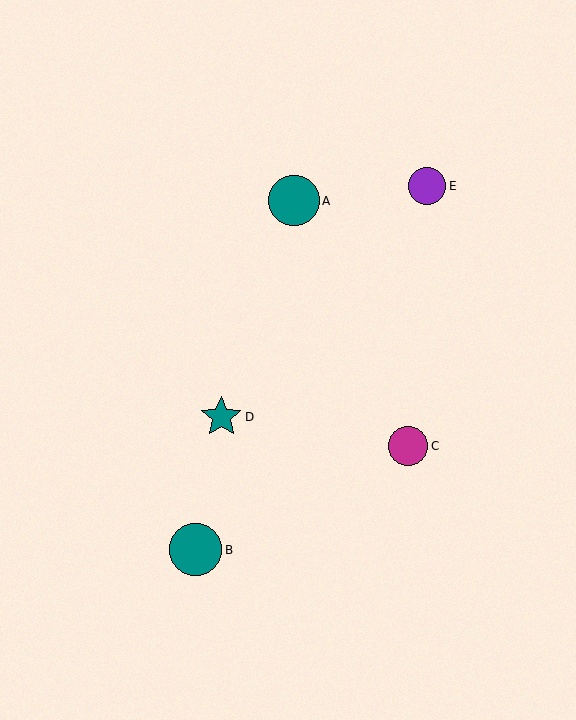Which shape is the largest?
The teal circle (labeled B) is the largest.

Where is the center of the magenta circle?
The center of the magenta circle is at (408, 446).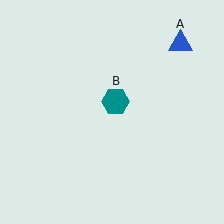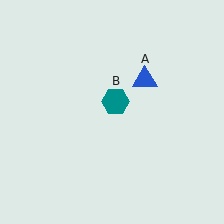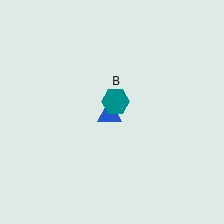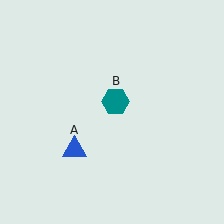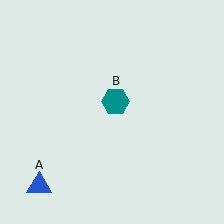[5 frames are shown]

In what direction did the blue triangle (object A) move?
The blue triangle (object A) moved down and to the left.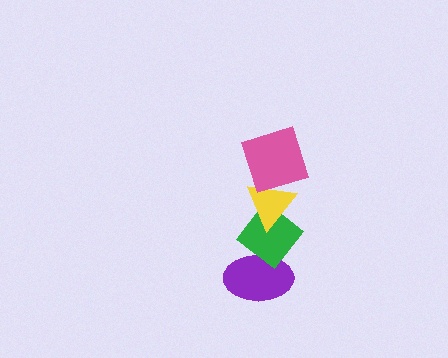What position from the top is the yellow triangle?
The yellow triangle is 2nd from the top.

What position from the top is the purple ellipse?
The purple ellipse is 4th from the top.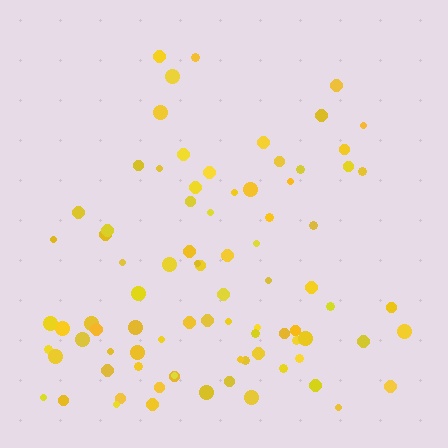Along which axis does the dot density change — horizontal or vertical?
Vertical.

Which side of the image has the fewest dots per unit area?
The top.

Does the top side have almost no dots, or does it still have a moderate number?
Still a moderate number, just noticeably fewer than the bottom.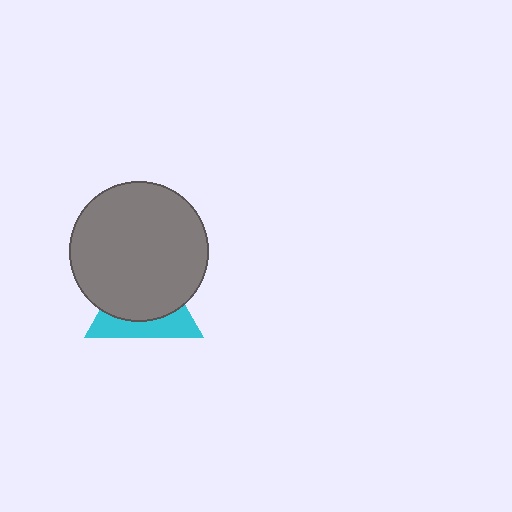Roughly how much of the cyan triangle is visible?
A small part of it is visible (roughly 36%).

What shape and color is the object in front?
The object in front is a gray circle.